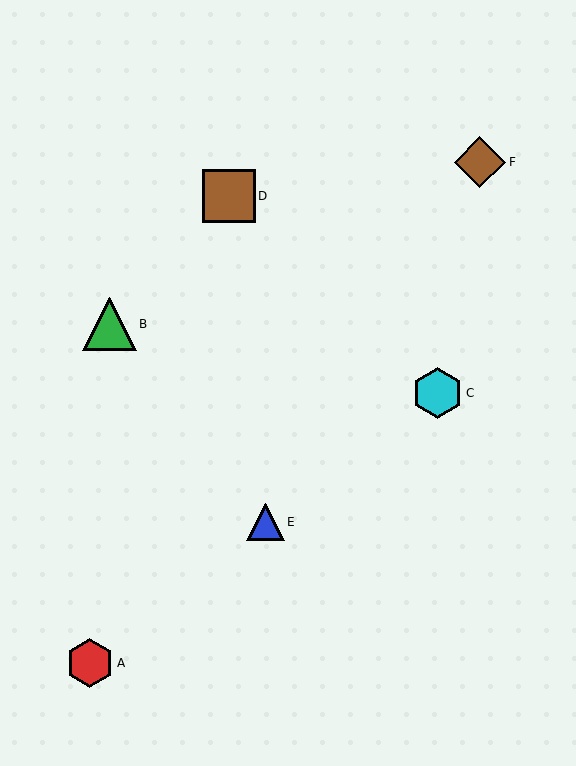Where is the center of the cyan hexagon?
The center of the cyan hexagon is at (438, 393).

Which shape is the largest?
The green triangle (labeled B) is the largest.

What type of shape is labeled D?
Shape D is a brown square.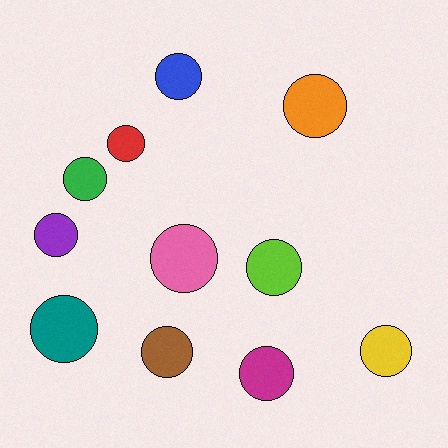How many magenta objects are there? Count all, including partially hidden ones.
There is 1 magenta object.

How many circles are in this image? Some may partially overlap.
There are 11 circles.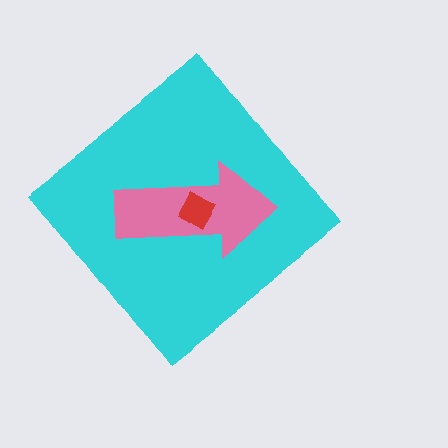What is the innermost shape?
The red square.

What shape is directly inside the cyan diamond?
The pink arrow.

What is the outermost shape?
The cyan diamond.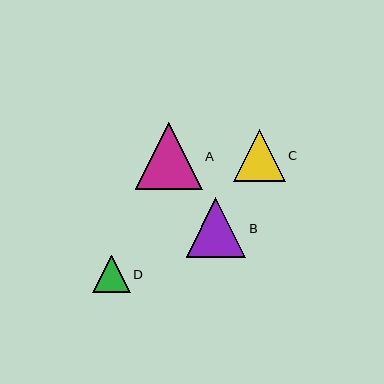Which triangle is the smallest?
Triangle D is the smallest with a size of approximately 37 pixels.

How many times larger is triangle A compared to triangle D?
Triangle A is approximately 1.8 times the size of triangle D.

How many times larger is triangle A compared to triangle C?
Triangle A is approximately 1.3 times the size of triangle C.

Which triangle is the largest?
Triangle A is the largest with a size of approximately 67 pixels.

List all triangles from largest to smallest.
From largest to smallest: A, B, C, D.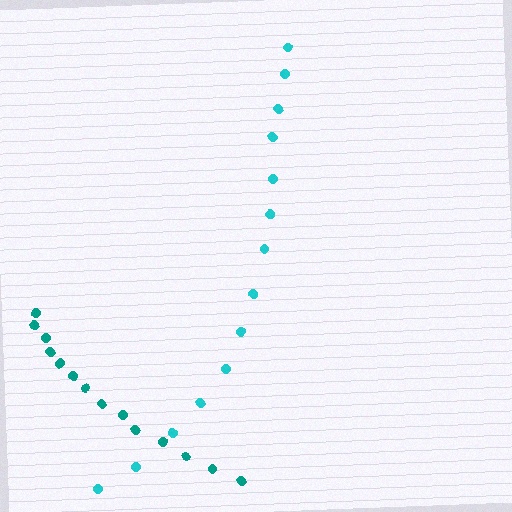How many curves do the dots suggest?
There are 2 distinct paths.